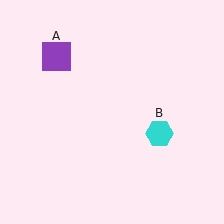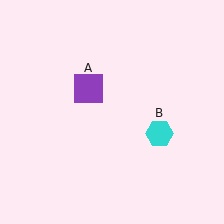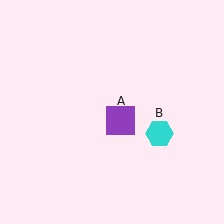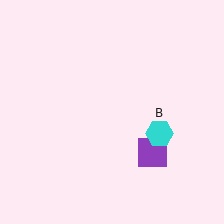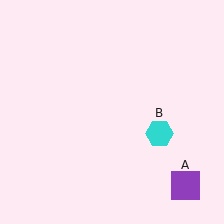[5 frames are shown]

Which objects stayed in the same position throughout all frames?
Cyan hexagon (object B) remained stationary.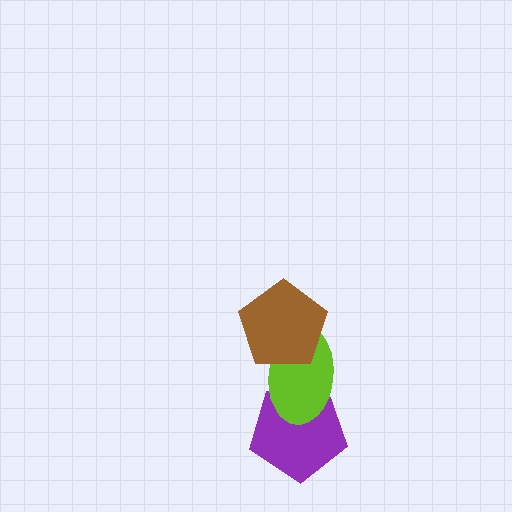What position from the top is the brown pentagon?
The brown pentagon is 1st from the top.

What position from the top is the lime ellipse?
The lime ellipse is 2nd from the top.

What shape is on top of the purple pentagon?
The lime ellipse is on top of the purple pentagon.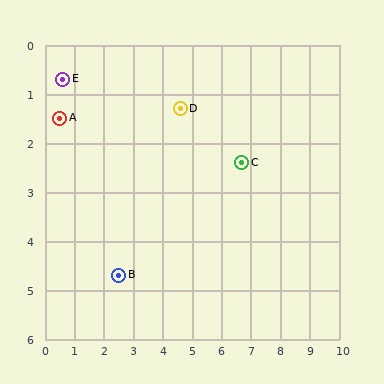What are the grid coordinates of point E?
Point E is at approximately (0.6, 0.7).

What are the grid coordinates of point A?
Point A is at approximately (0.5, 1.5).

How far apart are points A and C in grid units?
Points A and C are about 6.3 grid units apart.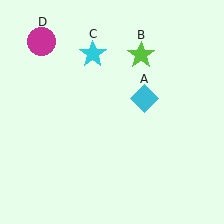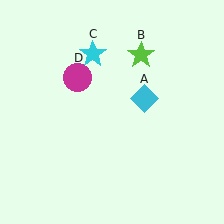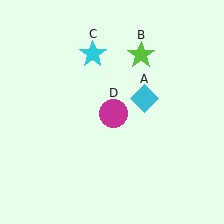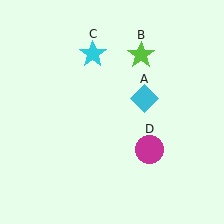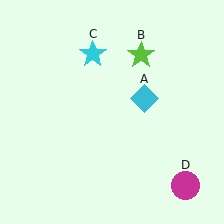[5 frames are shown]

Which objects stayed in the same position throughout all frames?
Cyan diamond (object A) and lime star (object B) and cyan star (object C) remained stationary.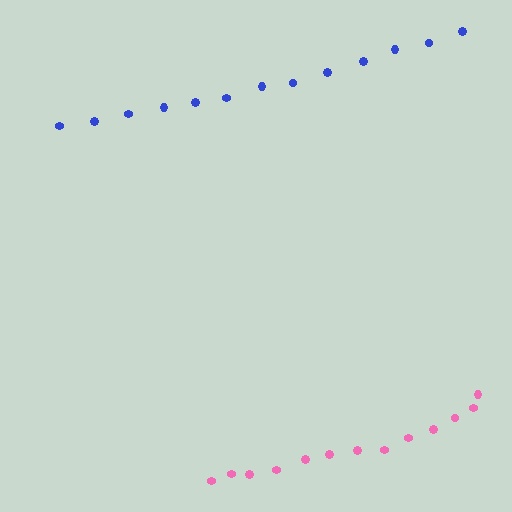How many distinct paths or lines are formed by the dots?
There are 2 distinct paths.